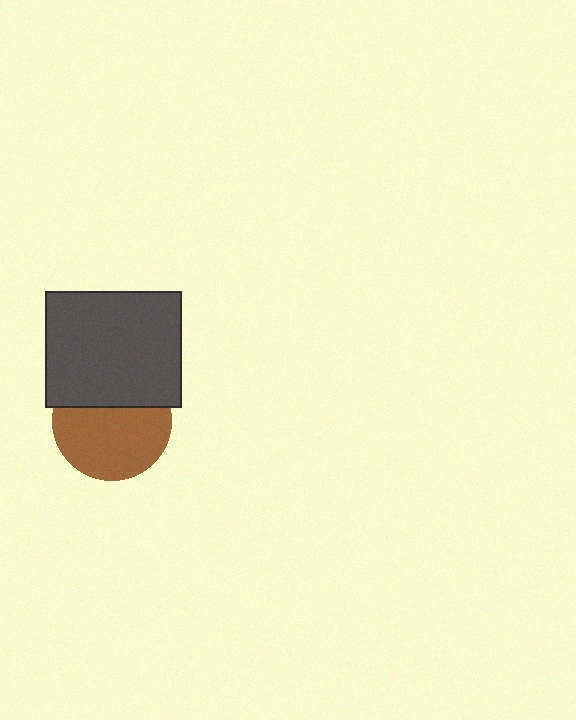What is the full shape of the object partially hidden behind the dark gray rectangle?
The partially hidden object is a brown circle.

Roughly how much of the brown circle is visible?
About half of it is visible (roughly 64%).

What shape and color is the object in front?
The object in front is a dark gray rectangle.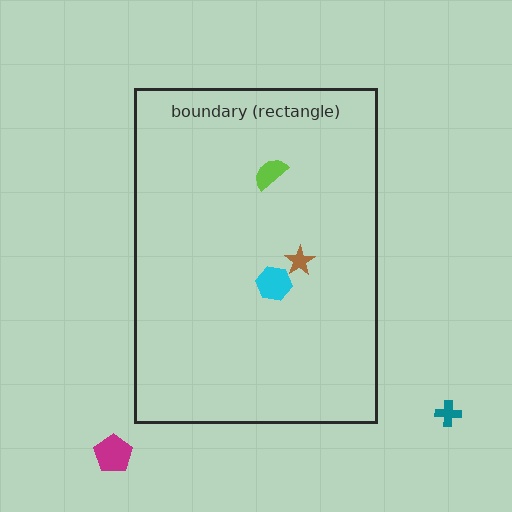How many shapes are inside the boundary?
3 inside, 2 outside.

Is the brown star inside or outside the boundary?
Inside.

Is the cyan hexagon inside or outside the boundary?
Inside.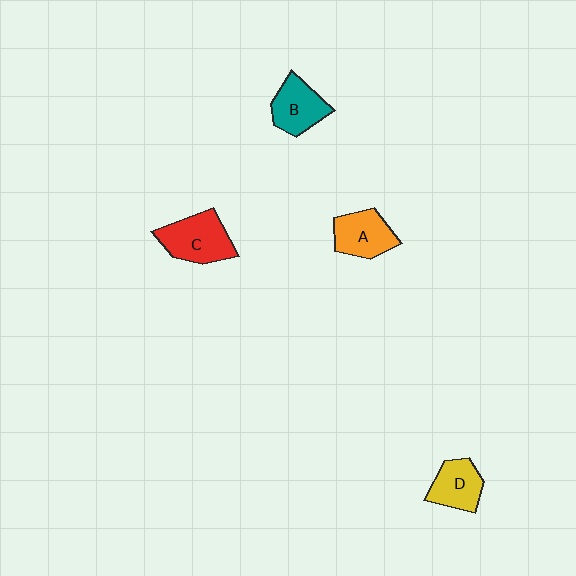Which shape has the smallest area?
Shape D (yellow).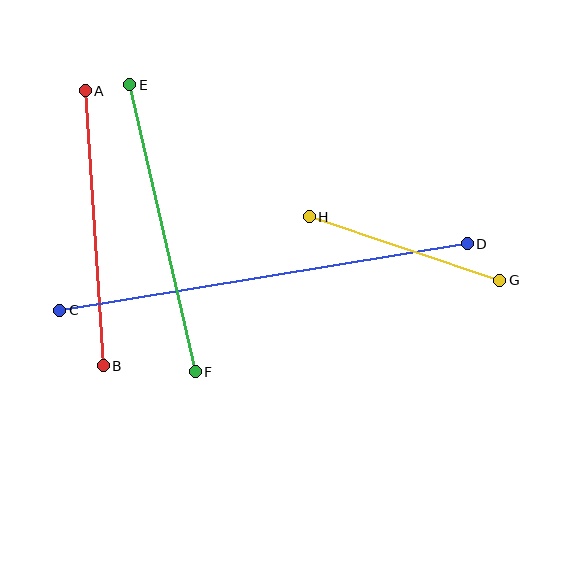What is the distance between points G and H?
The distance is approximately 201 pixels.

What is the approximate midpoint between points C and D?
The midpoint is at approximately (264, 277) pixels.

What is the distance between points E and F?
The distance is approximately 295 pixels.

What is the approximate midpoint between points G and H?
The midpoint is at approximately (404, 249) pixels.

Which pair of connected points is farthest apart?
Points C and D are farthest apart.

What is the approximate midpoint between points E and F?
The midpoint is at approximately (162, 228) pixels.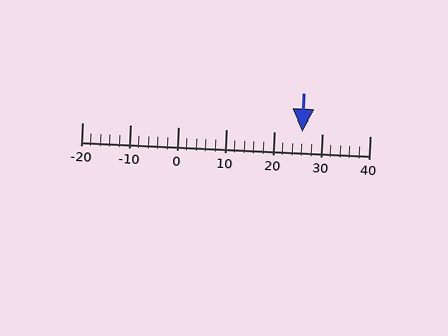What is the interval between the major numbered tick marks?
The major tick marks are spaced 10 units apart.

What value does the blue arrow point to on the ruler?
The blue arrow points to approximately 26.